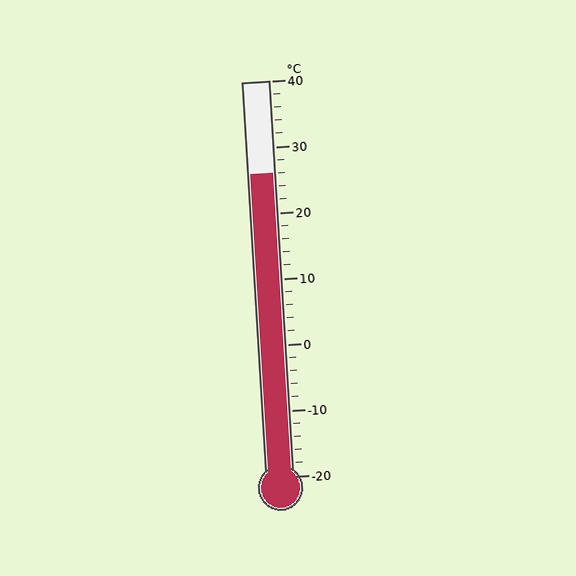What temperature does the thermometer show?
The thermometer shows approximately 26°C.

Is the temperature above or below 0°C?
The temperature is above 0°C.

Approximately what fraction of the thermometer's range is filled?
The thermometer is filled to approximately 75% of its range.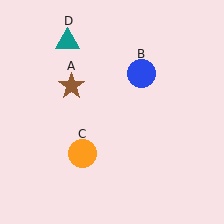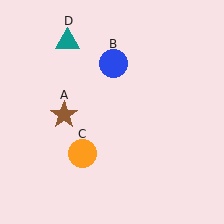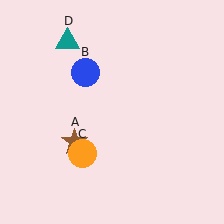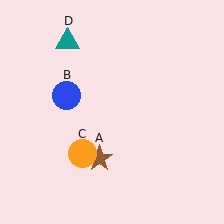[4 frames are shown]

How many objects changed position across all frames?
2 objects changed position: brown star (object A), blue circle (object B).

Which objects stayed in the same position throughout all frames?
Orange circle (object C) and teal triangle (object D) remained stationary.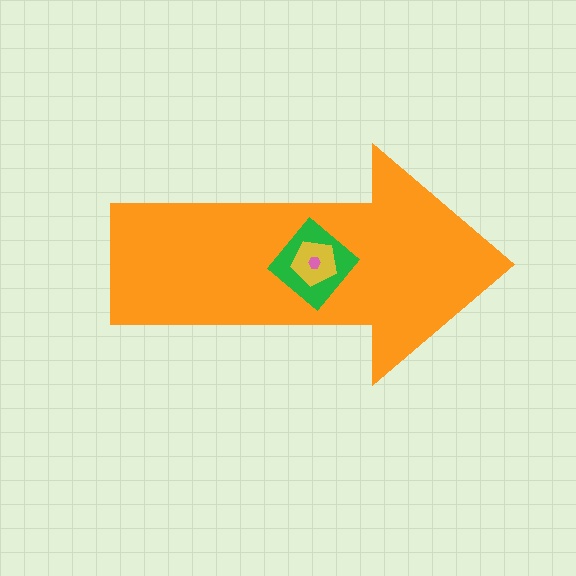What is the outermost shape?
The orange arrow.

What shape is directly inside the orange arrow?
The green diamond.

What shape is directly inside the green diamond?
The yellow pentagon.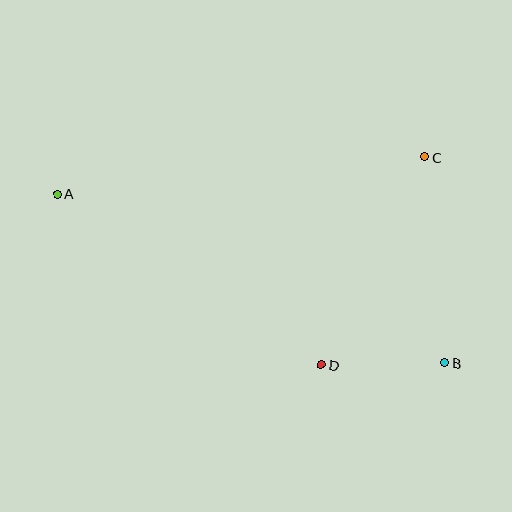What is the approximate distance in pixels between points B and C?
The distance between B and C is approximately 207 pixels.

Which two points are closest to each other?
Points B and D are closest to each other.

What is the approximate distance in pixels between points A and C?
The distance between A and C is approximately 370 pixels.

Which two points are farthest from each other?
Points A and B are farthest from each other.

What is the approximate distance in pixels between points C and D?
The distance between C and D is approximately 232 pixels.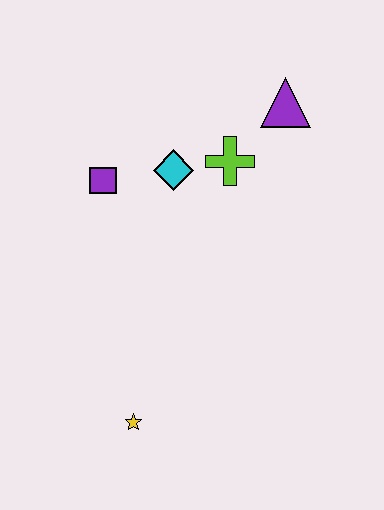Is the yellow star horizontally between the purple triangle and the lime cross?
No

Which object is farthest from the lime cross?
The yellow star is farthest from the lime cross.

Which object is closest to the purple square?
The cyan diamond is closest to the purple square.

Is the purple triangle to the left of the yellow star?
No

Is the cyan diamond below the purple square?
No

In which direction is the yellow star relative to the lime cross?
The yellow star is below the lime cross.